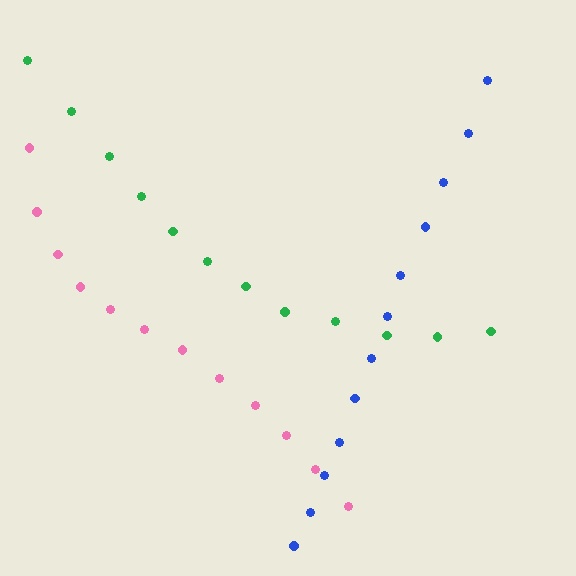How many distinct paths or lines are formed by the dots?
There are 3 distinct paths.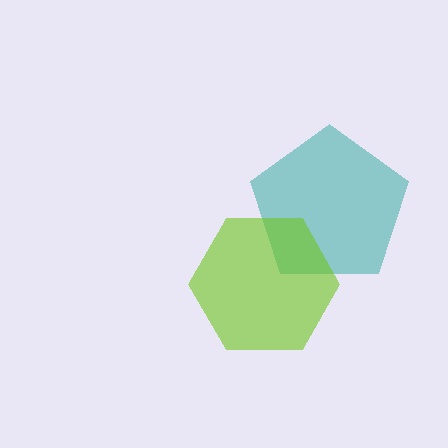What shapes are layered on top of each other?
The layered shapes are: a teal pentagon, a lime hexagon.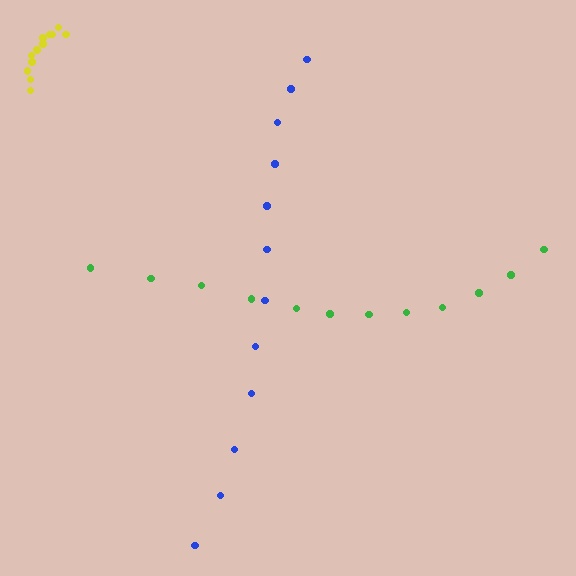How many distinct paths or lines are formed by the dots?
There are 3 distinct paths.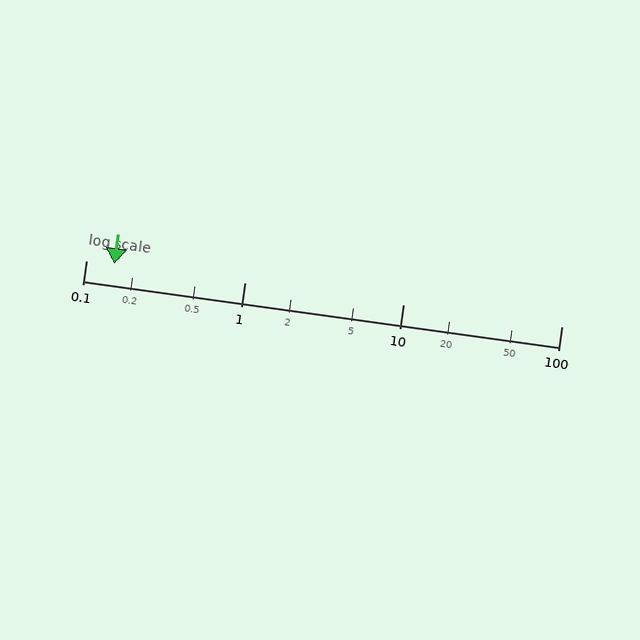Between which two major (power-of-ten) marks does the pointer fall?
The pointer is between 0.1 and 1.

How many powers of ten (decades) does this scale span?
The scale spans 3 decades, from 0.1 to 100.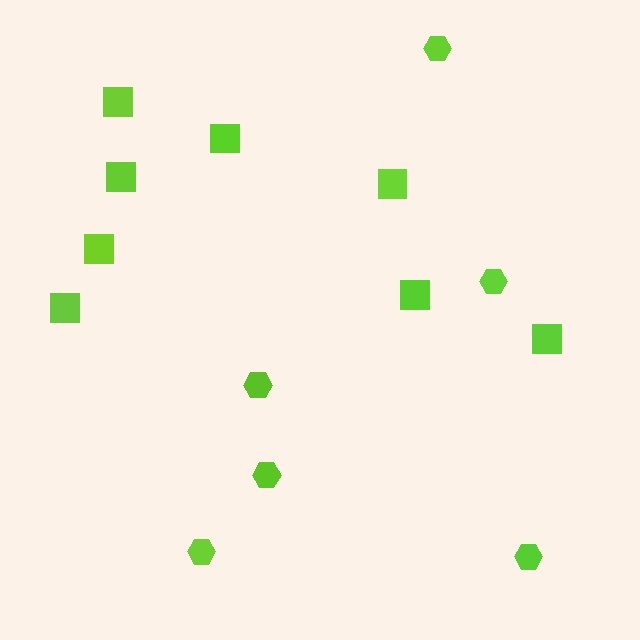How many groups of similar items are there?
There are 2 groups: one group of hexagons (6) and one group of squares (8).